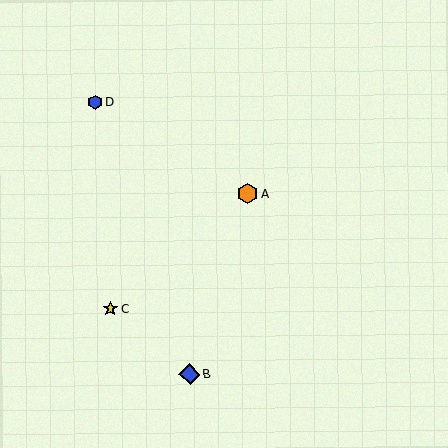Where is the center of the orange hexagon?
The center of the orange hexagon is at (247, 193).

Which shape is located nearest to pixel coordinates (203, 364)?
The blue diamond (labeled B) at (190, 375) is nearest to that location.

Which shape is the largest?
The orange hexagon (labeled A) is the largest.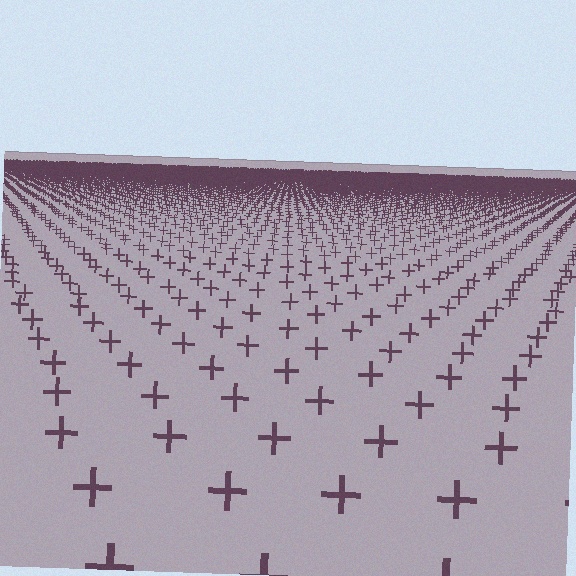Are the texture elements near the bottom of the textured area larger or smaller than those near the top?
Larger. Near the bottom, elements are closer to the viewer and appear at a bigger on-screen size.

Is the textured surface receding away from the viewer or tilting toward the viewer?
The surface is receding away from the viewer. Texture elements get smaller and denser toward the top.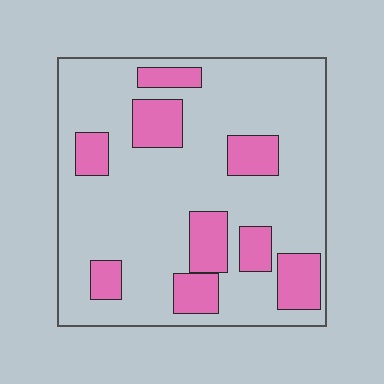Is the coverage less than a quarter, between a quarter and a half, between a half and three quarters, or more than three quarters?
Less than a quarter.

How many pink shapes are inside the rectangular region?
9.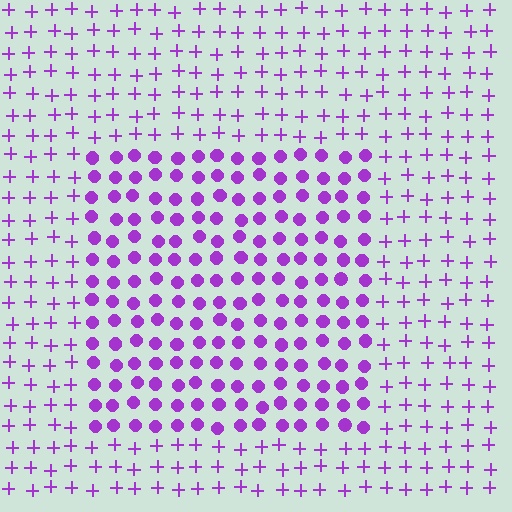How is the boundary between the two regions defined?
The boundary is defined by a change in element shape: circles inside vs. plus signs outside. All elements share the same color and spacing.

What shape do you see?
I see a rectangle.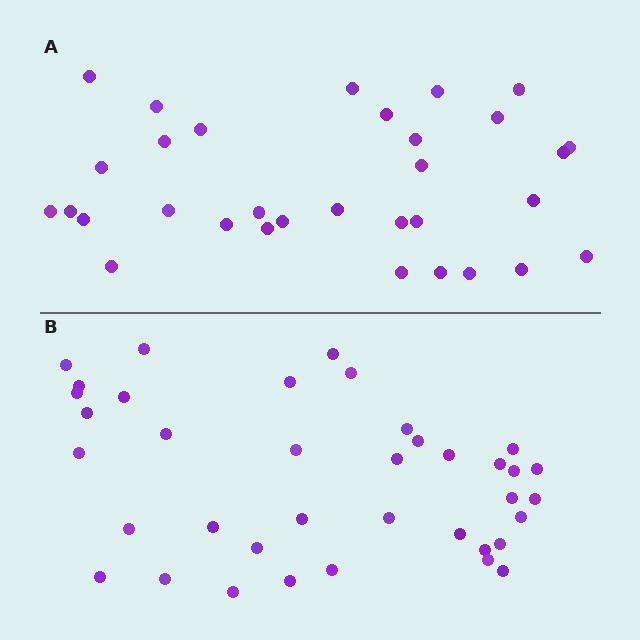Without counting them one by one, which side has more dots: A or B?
Region B (the bottom region) has more dots.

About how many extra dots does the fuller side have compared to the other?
Region B has about 6 more dots than region A.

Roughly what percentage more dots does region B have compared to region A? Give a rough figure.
About 20% more.